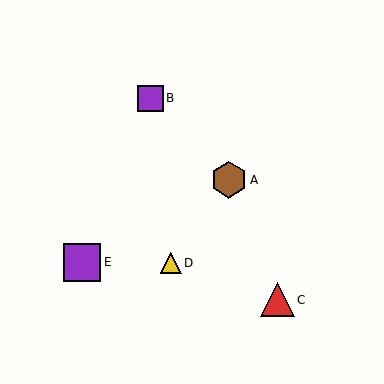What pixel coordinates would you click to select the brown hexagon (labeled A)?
Click at (229, 180) to select the brown hexagon A.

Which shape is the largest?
The purple square (labeled E) is the largest.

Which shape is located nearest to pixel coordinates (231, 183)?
The brown hexagon (labeled A) at (229, 180) is nearest to that location.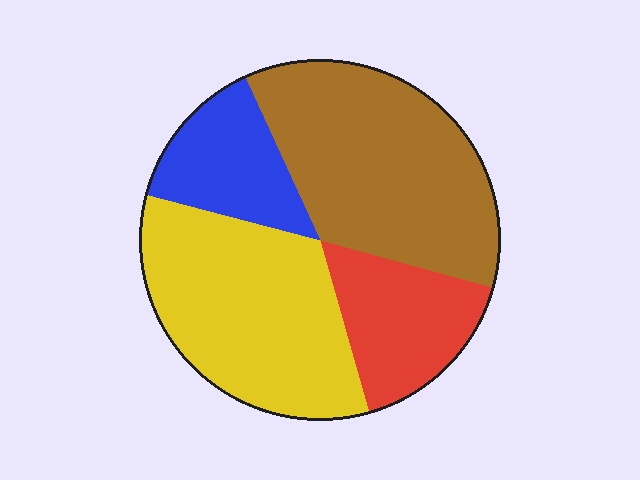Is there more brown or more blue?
Brown.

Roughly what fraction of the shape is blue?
Blue covers around 15% of the shape.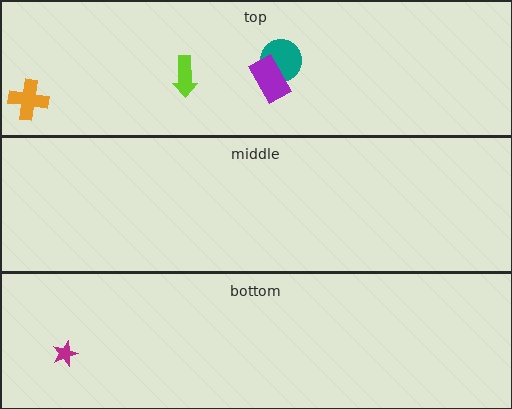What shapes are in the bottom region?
The magenta star.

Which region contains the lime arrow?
The top region.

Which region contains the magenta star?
The bottom region.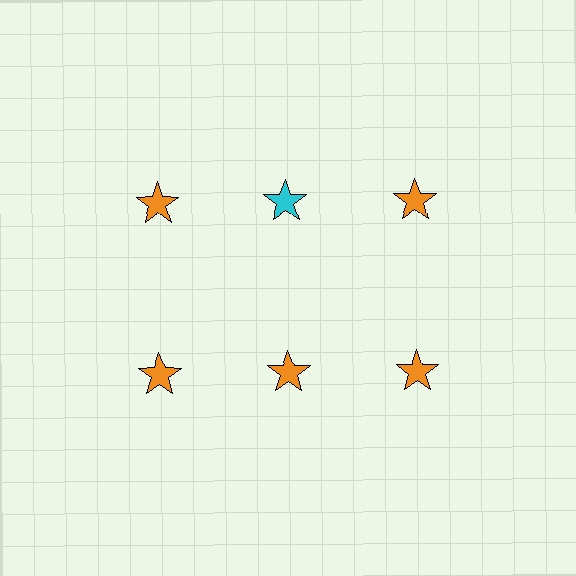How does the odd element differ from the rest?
It has a different color: cyan instead of orange.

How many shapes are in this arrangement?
There are 6 shapes arranged in a grid pattern.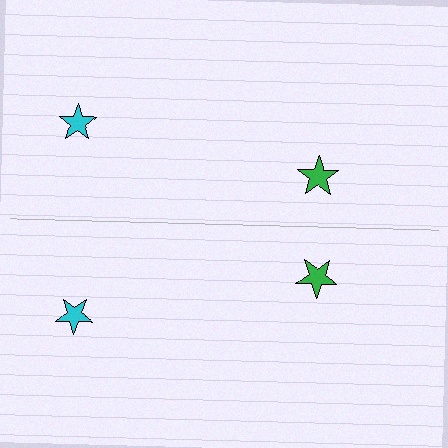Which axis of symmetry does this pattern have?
The pattern has a horizontal axis of symmetry running through the center of the image.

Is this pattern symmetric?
Yes, this pattern has bilateral (reflection) symmetry.